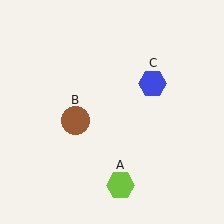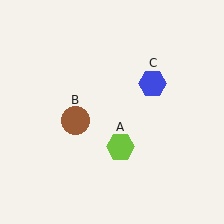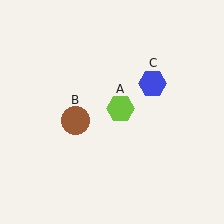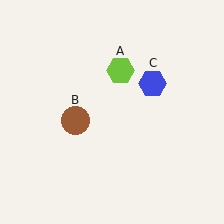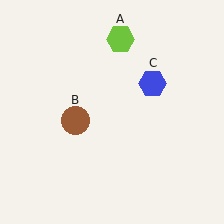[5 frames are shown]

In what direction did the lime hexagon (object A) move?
The lime hexagon (object A) moved up.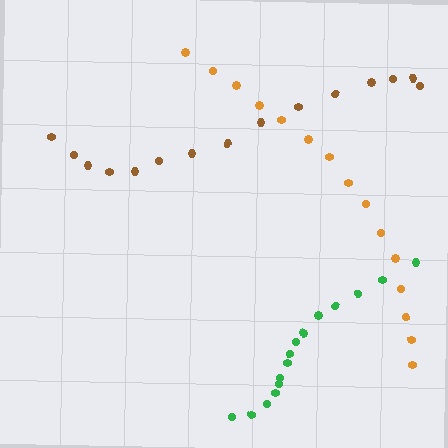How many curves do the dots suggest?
There are 3 distinct paths.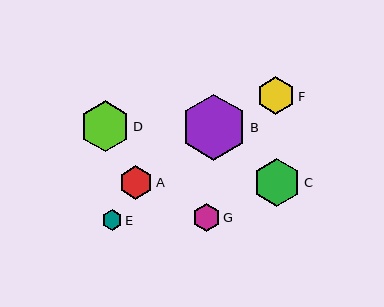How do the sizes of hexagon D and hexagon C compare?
Hexagon D and hexagon C are approximately the same size.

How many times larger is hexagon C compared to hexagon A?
Hexagon C is approximately 1.4 times the size of hexagon A.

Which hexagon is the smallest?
Hexagon E is the smallest with a size of approximately 20 pixels.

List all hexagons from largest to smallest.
From largest to smallest: B, D, C, F, A, G, E.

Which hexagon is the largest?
Hexagon B is the largest with a size of approximately 66 pixels.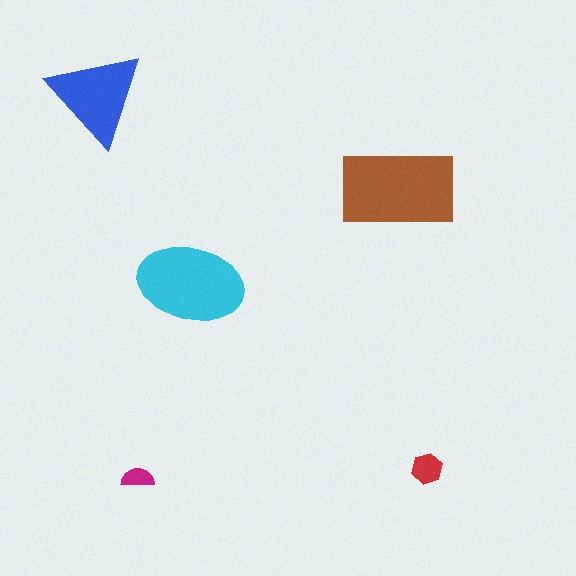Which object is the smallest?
The magenta semicircle.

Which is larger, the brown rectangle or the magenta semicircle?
The brown rectangle.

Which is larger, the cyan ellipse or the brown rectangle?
The brown rectangle.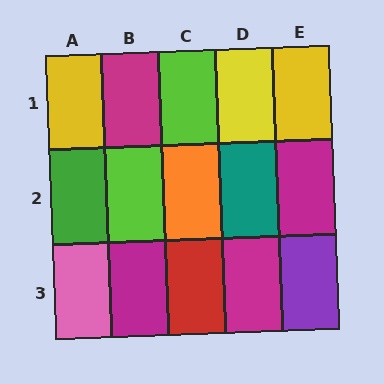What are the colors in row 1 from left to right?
Yellow, magenta, lime, yellow, yellow.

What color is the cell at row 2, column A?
Green.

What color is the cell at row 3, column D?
Magenta.